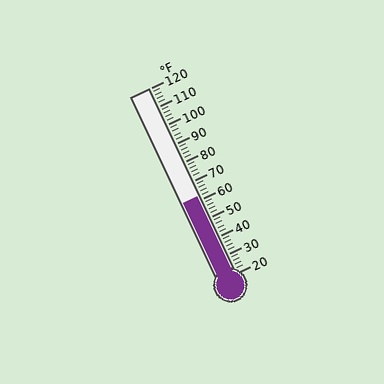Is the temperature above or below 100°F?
The temperature is below 100°F.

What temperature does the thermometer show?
The thermometer shows approximately 62°F.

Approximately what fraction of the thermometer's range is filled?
The thermometer is filled to approximately 40% of its range.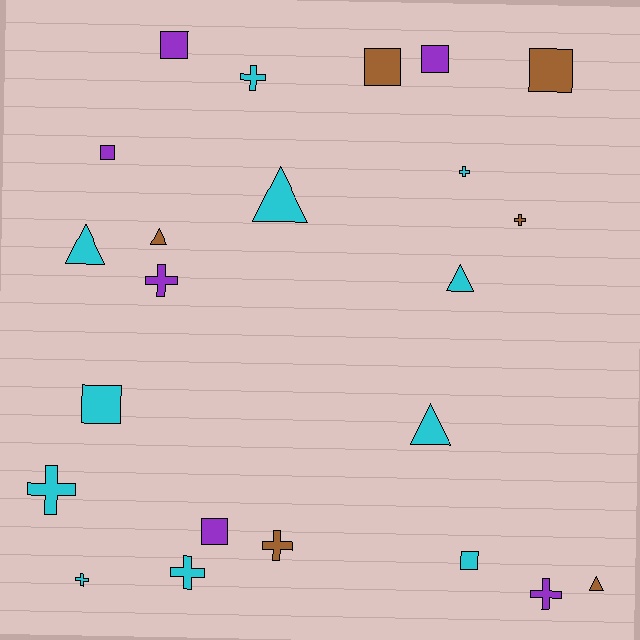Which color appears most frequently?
Cyan, with 11 objects.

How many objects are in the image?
There are 23 objects.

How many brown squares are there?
There are 2 brown squares.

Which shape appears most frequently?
Cross, with 9 objects.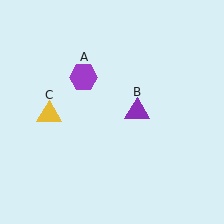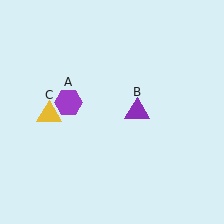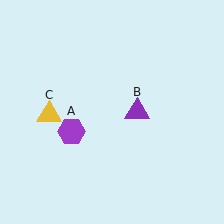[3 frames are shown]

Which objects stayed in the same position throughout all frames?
Purple triangle (object B) and yellow triangle (object C) remained stationary.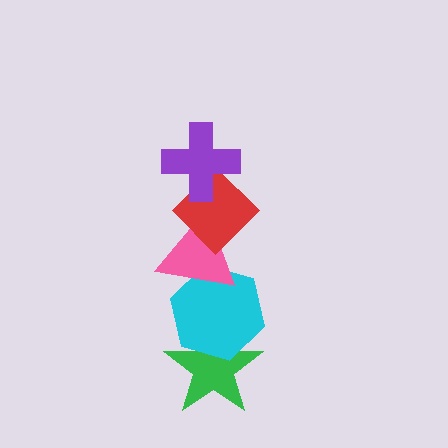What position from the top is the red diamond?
The red diamond is 2nd from the top.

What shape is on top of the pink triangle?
The red diamond is on top of the pink triangle.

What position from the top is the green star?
The green star is 5th from the top.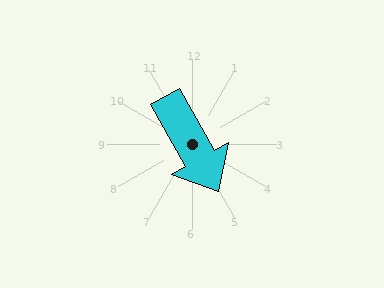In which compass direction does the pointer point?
Southeast.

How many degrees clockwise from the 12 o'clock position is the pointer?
Approximately 151 degrees.